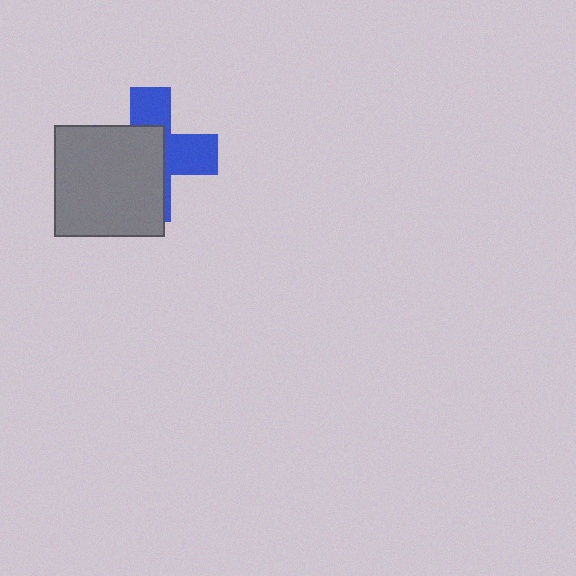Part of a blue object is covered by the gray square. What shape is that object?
It is a cross.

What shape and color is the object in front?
The object in front is a gray square.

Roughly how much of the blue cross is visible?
A small part of it is visible (roughly 43%).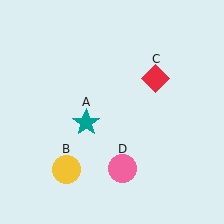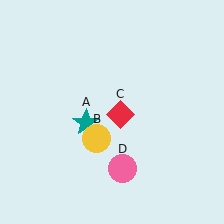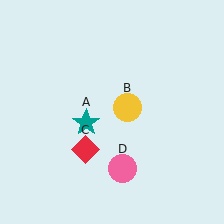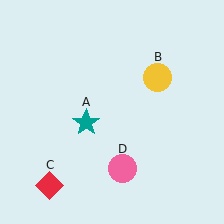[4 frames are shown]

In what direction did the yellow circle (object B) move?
The yellow circle (object B) moved up and to the right.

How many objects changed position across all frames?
2 objects changed position: yellow circle (object B), red diamond (object C).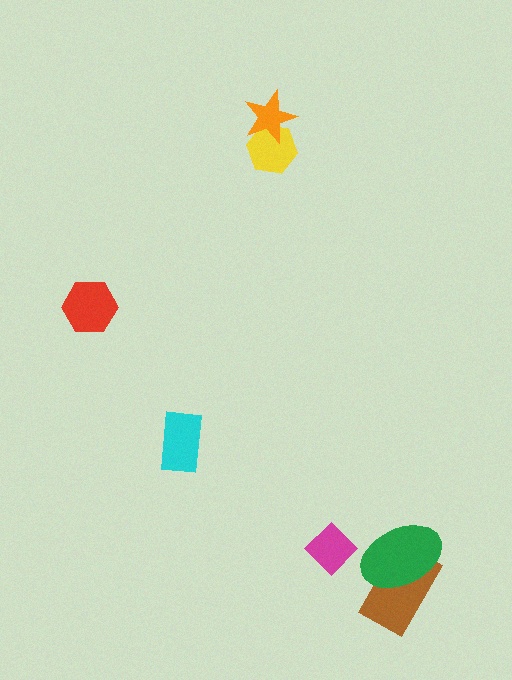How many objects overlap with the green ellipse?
1 object overlaps with the green ellipse.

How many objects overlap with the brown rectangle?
1 object overlaps with the brown rectangle.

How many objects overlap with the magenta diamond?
0 objects overlap with the magenta diamond.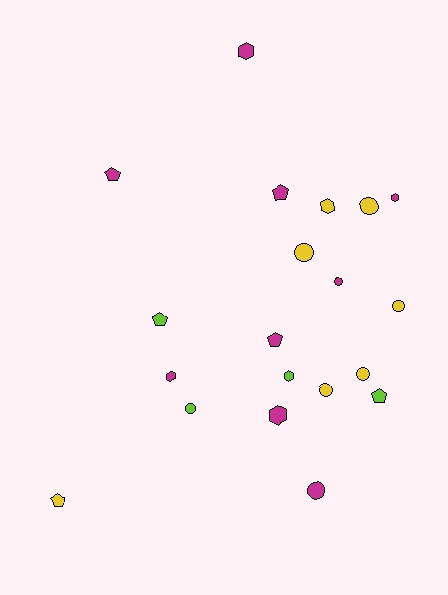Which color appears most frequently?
Magenta, with 9 objects.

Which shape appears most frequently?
Circle, with 8 objects.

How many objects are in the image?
There are 20 objects.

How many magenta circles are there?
There are 2 magenta circles.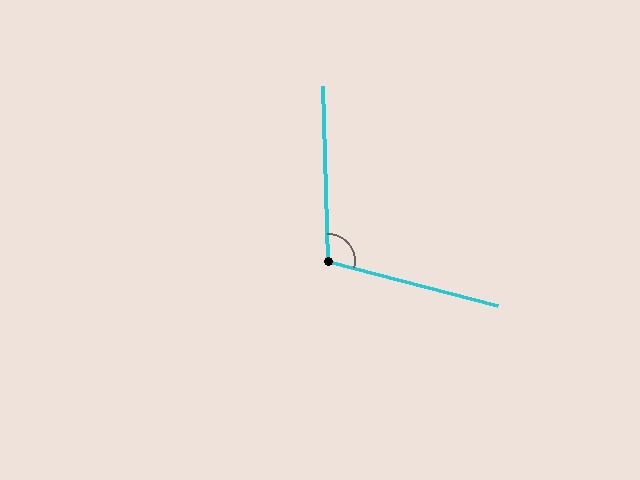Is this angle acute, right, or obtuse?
It is obtuse.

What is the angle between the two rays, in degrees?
Approximately 106 degrees.